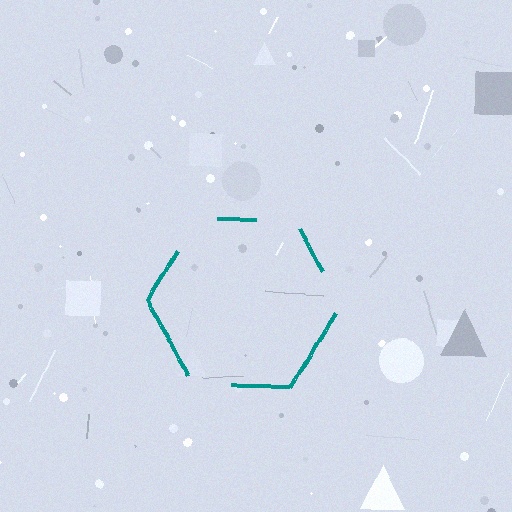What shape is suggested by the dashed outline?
The dashed outline suggests a hexagon.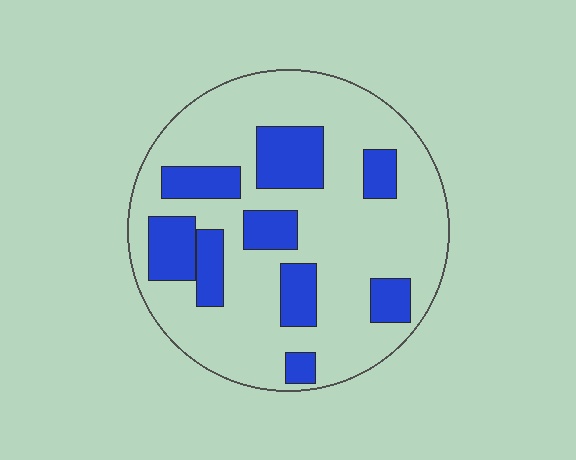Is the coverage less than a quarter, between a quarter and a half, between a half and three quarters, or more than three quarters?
Between a quarter and a half.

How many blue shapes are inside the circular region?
9.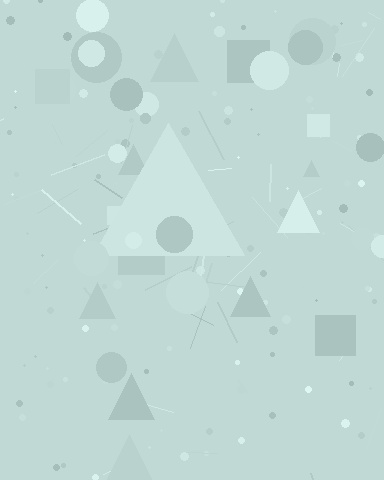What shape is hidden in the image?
A triangle is hidden in the image.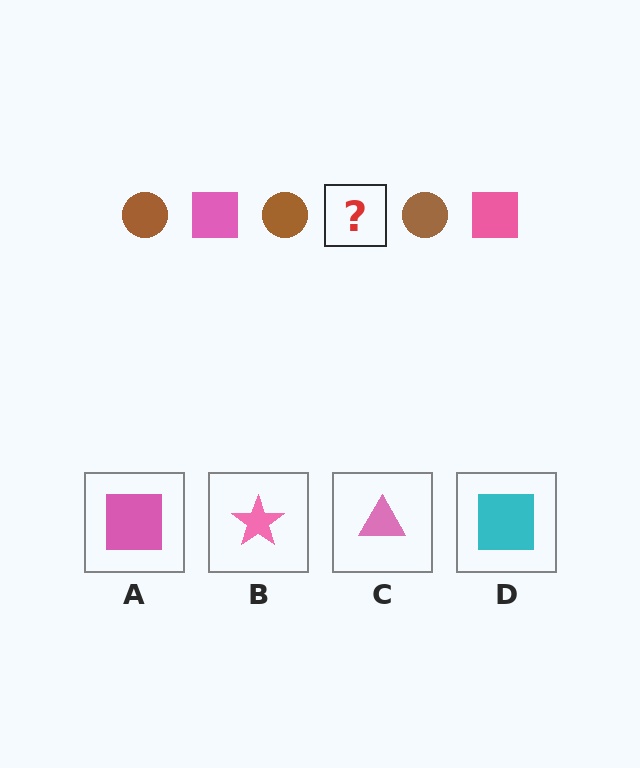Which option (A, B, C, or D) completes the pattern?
A.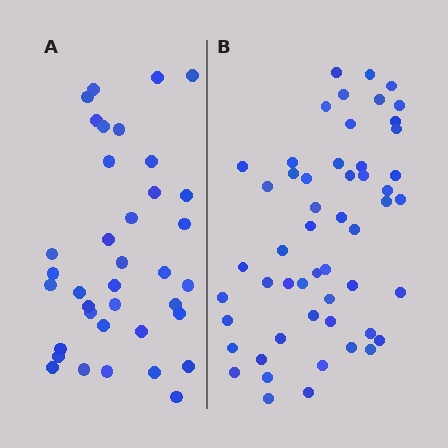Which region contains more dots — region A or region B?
Region B (the right region) has more dots.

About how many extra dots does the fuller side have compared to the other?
Region B has approximately 15 more dots than region A.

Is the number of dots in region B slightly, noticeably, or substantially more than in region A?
Region B has noticeably more, but not dramatically so. The ratio is roughly 1.4 to 1.